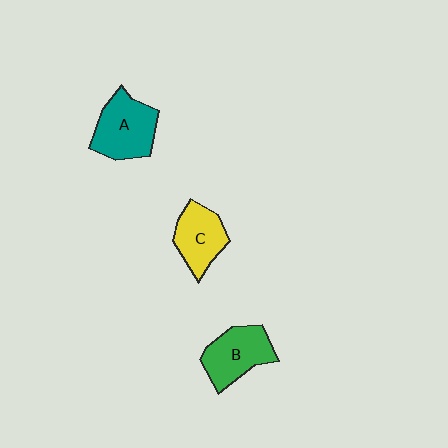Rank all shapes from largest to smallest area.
From largest to smallest: A (teal), B (green), C (yellow).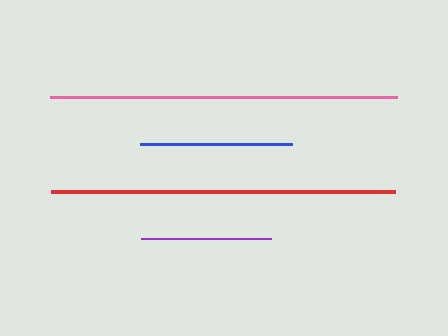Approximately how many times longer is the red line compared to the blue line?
The red line is approximately 2.3 times the length of the blue line.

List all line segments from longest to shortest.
From longest to shortest: pink, red, blue, purple.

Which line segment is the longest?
The pink line is the longest at approximately 348 pixels.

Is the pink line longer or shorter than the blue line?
The pink line is longer than the blue line.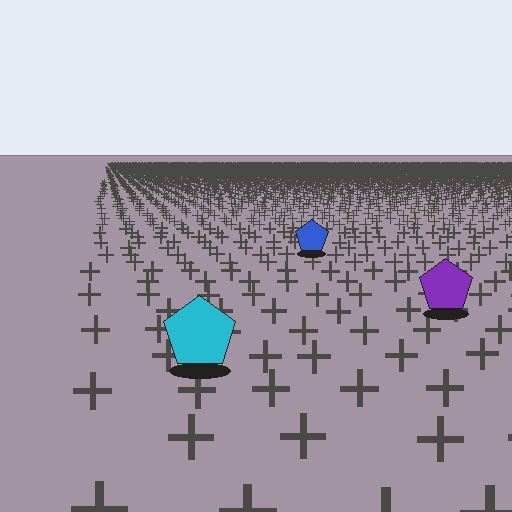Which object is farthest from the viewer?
The blue pentagon is farthest from the viewer. It appears smaller and the ground texture around it is denser.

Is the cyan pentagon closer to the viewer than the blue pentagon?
Yes. The cyan pentagon is closer — you can tell from the texture gradient: the ground texture is coarser near it.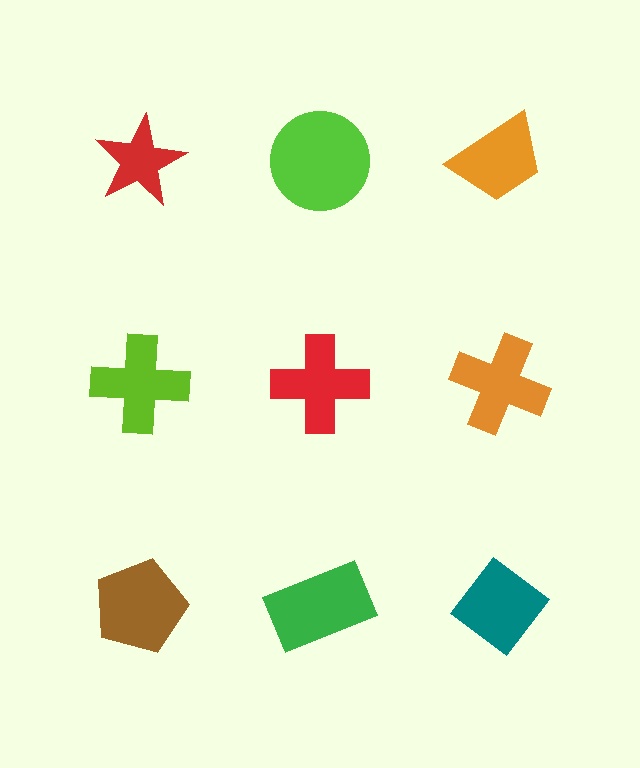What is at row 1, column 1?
A red star.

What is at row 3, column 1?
A brown pentagon.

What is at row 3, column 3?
A teal diamond.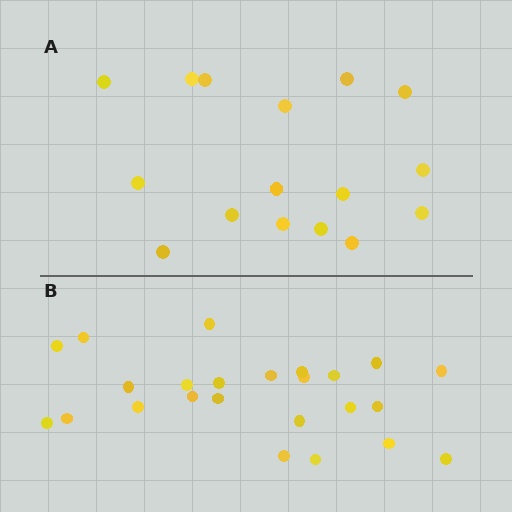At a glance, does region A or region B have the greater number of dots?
Region B (the bottom region) has more dots.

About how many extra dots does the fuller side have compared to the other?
Region B has roughly 8 or so more dots than region A.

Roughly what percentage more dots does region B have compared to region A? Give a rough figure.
About 50% more.